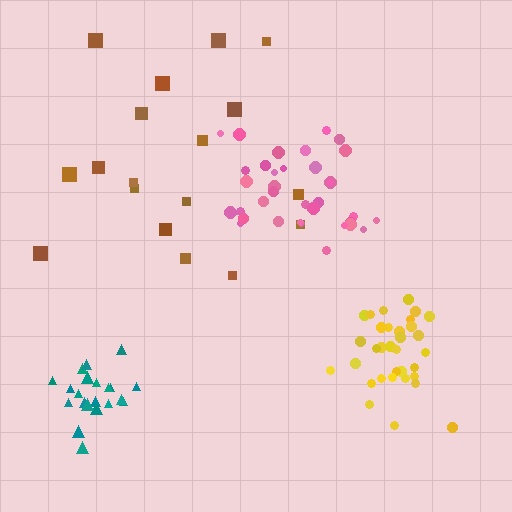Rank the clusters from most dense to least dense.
teal, yellow, pink, brown.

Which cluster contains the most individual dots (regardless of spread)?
Pink (35).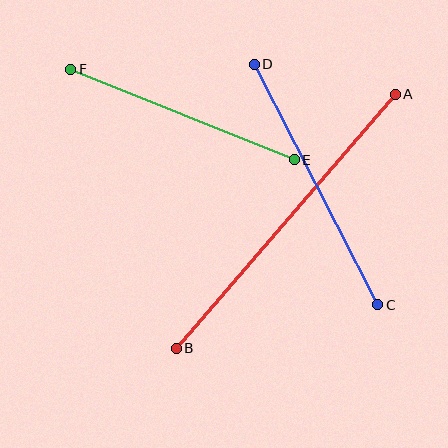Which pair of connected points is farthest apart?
Points A and B are farthest apart.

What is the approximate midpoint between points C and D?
The midpoint is at approximately (316, 185) pixels.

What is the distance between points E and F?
The distance is approximately 241 pixels.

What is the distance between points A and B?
The distance is approximately 335 pixels.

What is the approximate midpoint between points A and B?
The midpoint is at approximately (286, 221) pixels.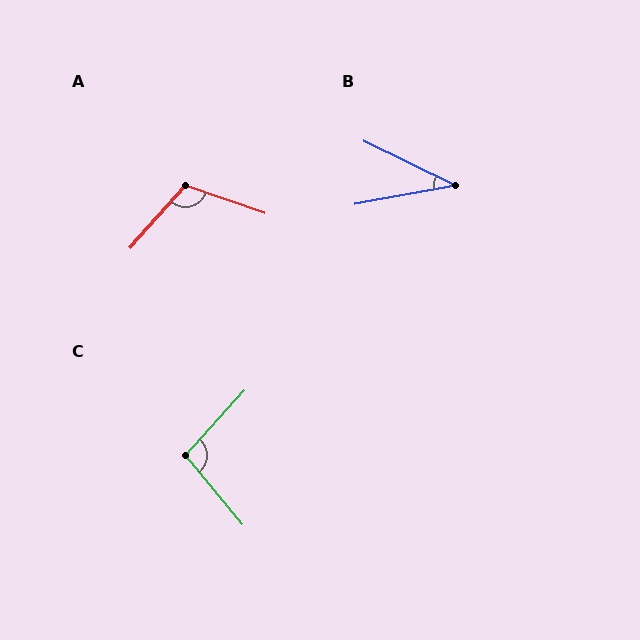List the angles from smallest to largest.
B (36°), C (98°), A (112°).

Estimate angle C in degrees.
Approximately 98 degrees.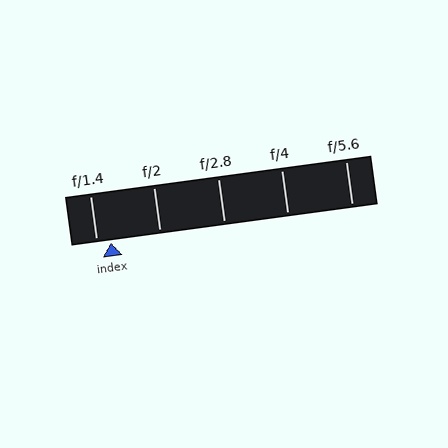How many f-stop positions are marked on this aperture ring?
There are 5 f-stop positions marked.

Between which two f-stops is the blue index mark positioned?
The index mark is between f/1.4 and f/2.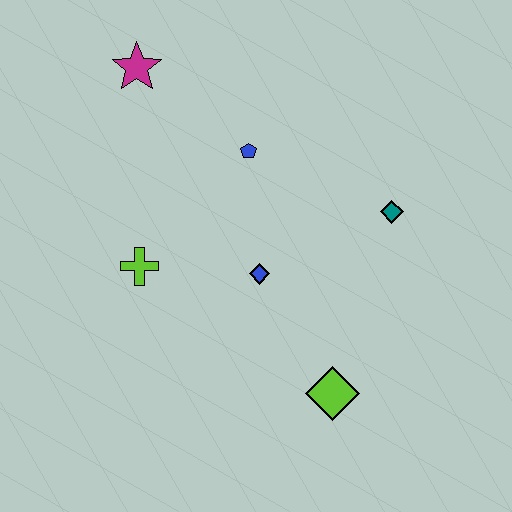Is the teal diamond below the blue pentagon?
Yes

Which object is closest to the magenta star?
The blue pentagon is closest to the magenta star.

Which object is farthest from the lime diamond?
The magenta star is farthest from the lime diamond.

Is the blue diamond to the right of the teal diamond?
No